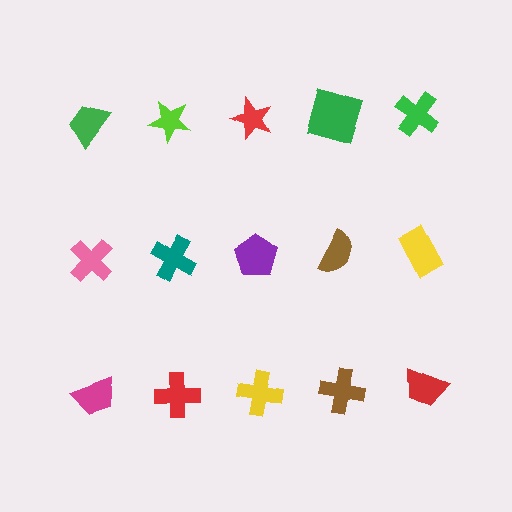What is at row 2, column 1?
A pink cross.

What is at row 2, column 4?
A brown semicircle.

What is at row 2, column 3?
A purple pentagon.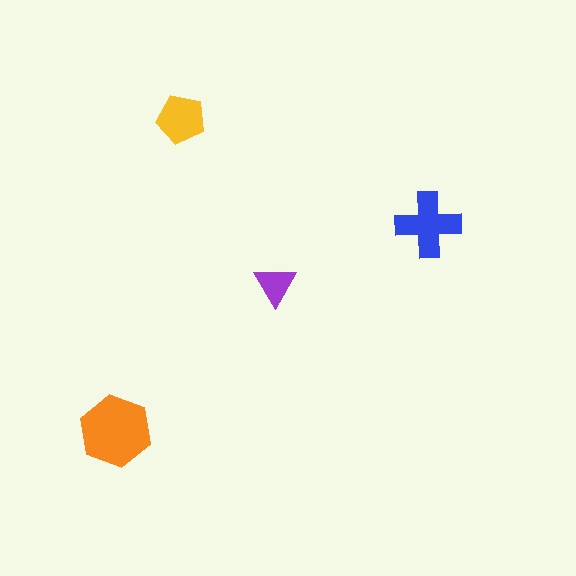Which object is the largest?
The orange hexagon.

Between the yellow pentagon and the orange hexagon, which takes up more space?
The orange hexagon.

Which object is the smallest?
The purple triangle.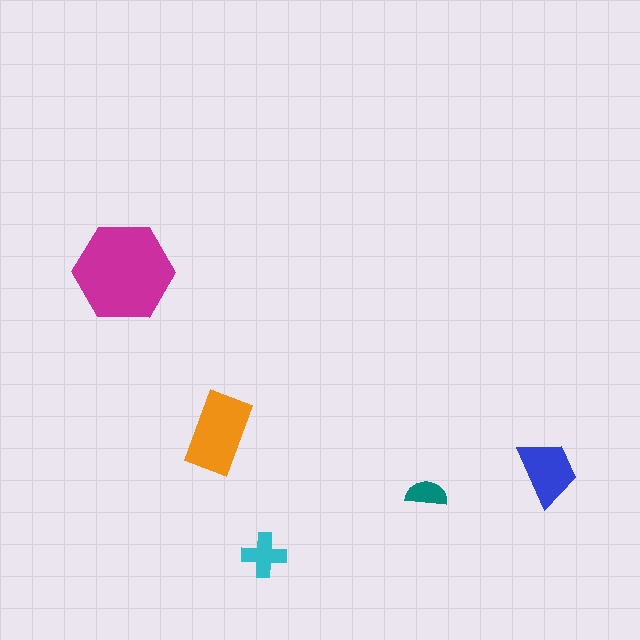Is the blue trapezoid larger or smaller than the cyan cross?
Larger.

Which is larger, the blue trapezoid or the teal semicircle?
The blue trapezoid.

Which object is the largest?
The magenta hexagon.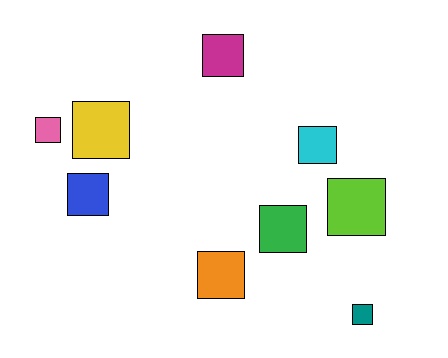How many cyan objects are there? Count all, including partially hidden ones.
There is 1 cyan object.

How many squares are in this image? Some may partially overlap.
There are 9 squares.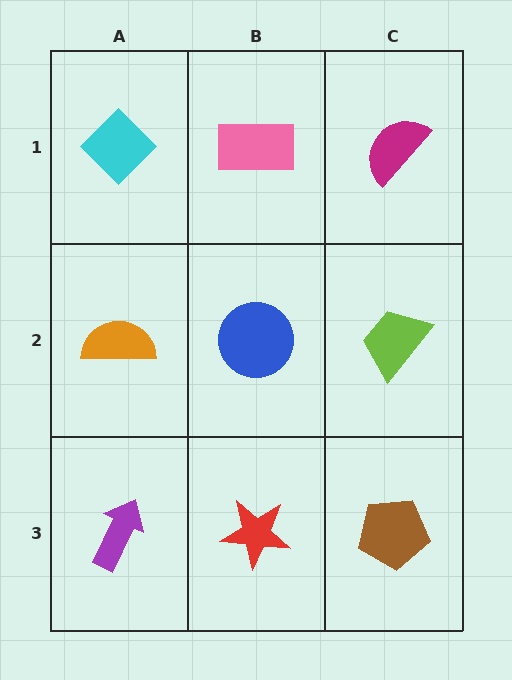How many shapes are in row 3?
3 shapes.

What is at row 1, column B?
A pink rectangle.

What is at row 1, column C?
A magenta semicircle.